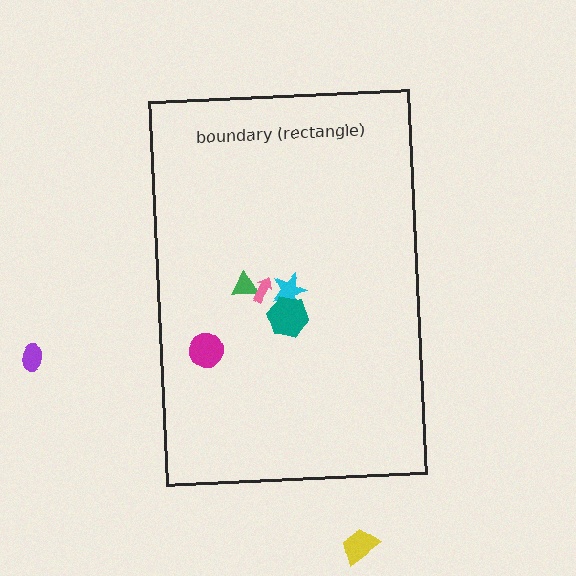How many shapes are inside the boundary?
5 inside, 2 outside.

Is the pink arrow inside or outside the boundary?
Inside.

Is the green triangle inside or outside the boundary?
Inside.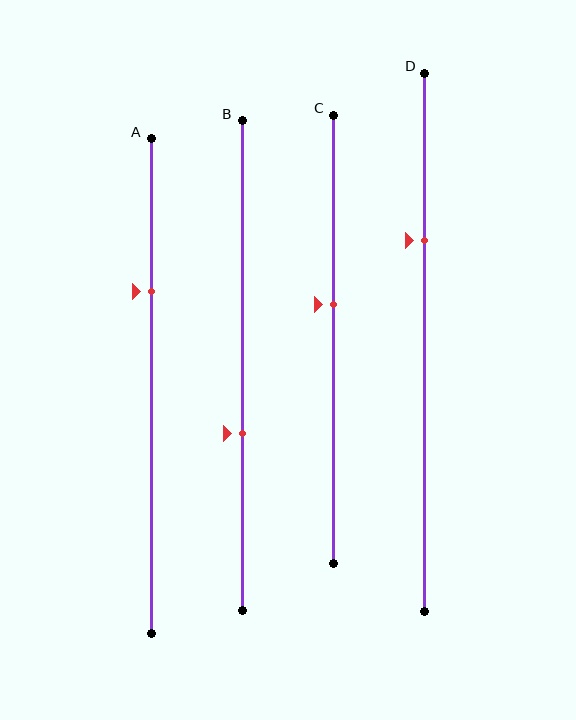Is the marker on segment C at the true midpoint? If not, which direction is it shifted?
No, the marker on segment C is shifted upward by about 8% of the segment length.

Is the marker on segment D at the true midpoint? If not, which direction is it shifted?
No, the marker on segment D is shifted upward by about 19% of the segment length.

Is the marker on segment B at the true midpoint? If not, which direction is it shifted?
No, the marker on segment B is shifted downward by about 14% of the segment length.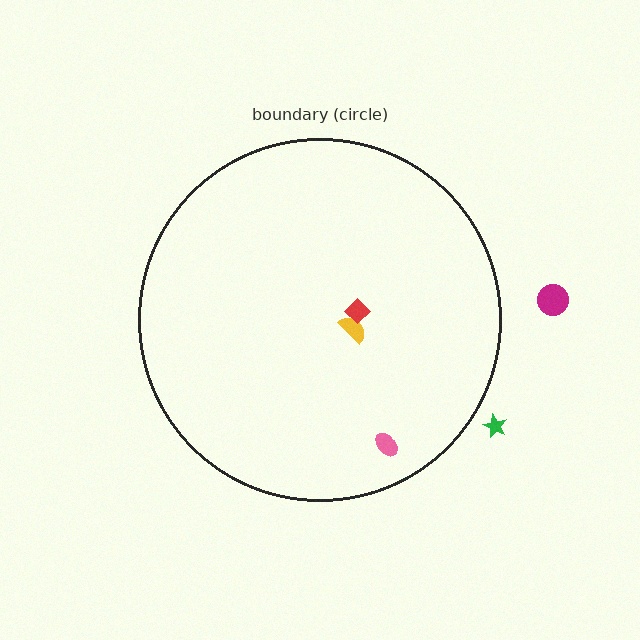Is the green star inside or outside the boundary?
Outside.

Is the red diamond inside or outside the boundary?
Inside.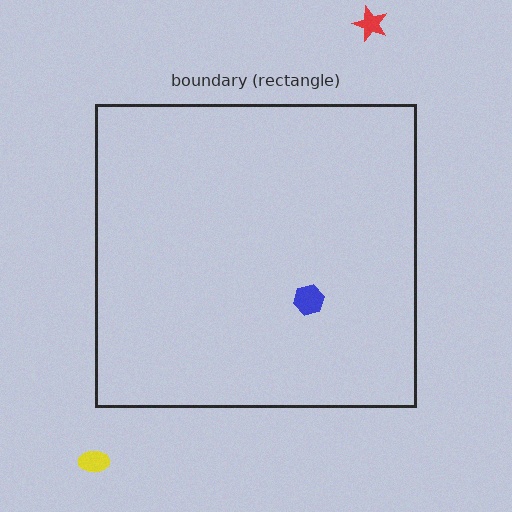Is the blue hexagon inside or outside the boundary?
Inside.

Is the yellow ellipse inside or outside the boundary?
Outside.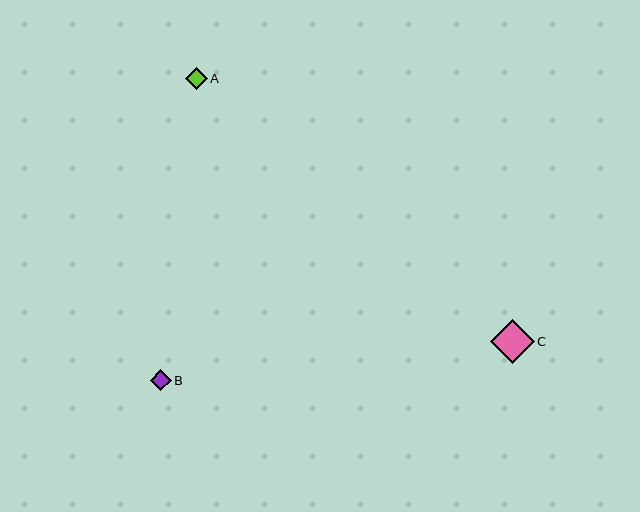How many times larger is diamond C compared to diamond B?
Diamond C is approximately 2.0 times the size of diamond B.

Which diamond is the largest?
Diamond C is the largest with a size of approximately 44 pixels.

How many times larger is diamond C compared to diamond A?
Diamond C is approximately 2.0 times the size of diamond A.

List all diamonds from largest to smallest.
From largest to smallest: C, A, B.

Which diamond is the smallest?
Diamond B is the smallest with a size of approximately 21 pixels.